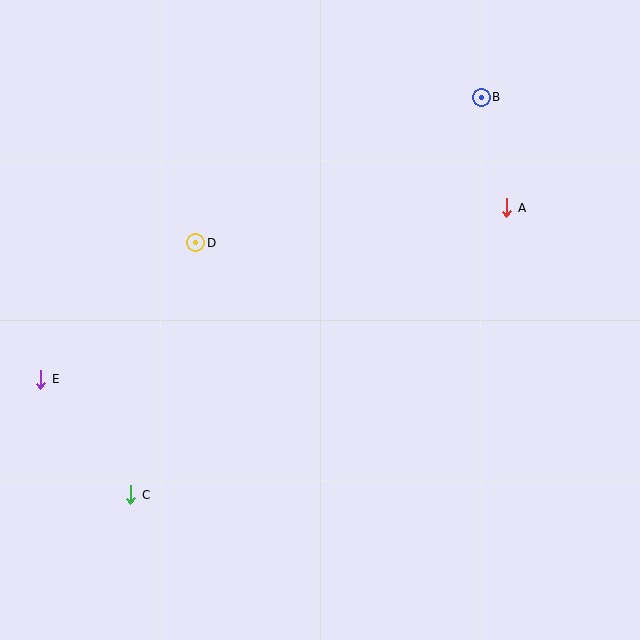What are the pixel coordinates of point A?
Point A is at (507, 208).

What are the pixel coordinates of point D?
Point D is at (196, 243).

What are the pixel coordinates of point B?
Point B is at (481, 97).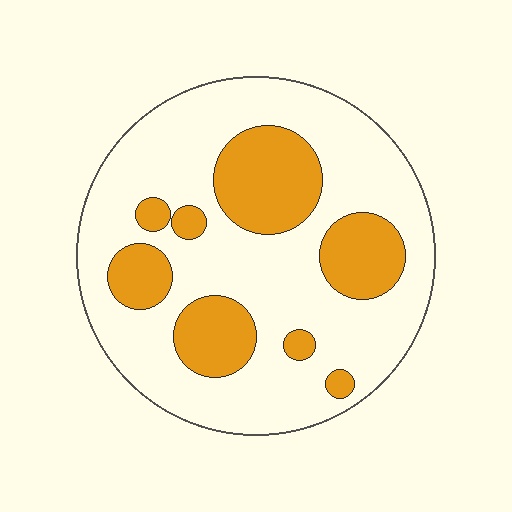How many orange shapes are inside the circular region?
8.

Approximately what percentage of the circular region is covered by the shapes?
Approximately 25%.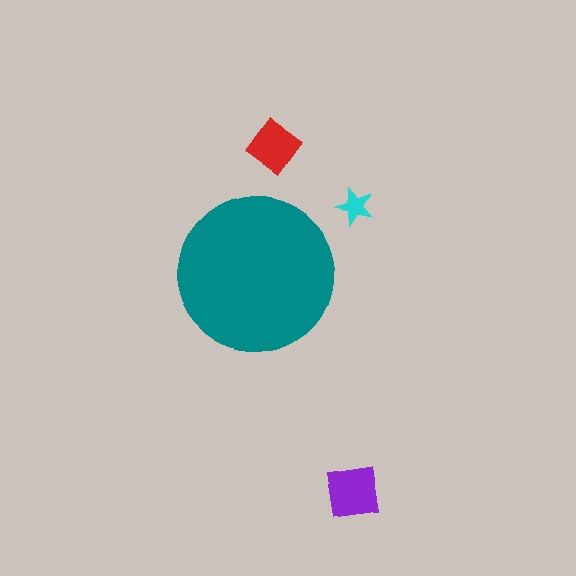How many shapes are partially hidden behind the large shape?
0 shapes are partially hidden.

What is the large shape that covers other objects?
A teal circle.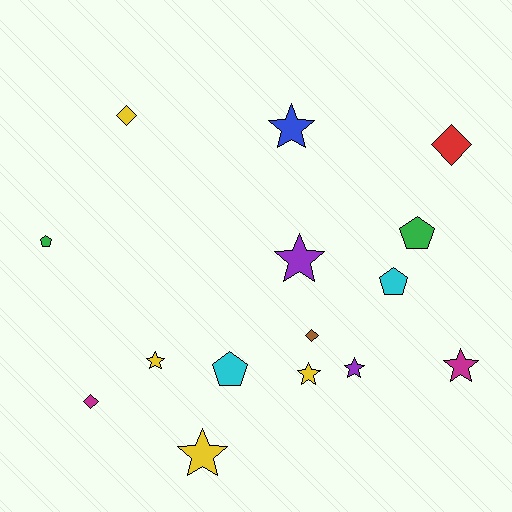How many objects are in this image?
There are 15 objects.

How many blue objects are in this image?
There is 1 blue object.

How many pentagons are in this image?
There are 4 pentagons.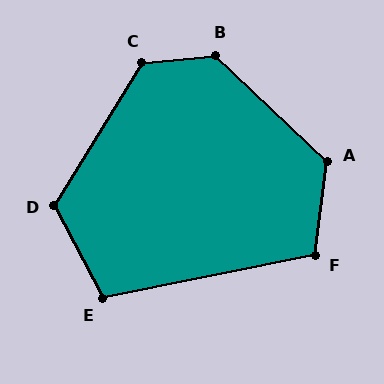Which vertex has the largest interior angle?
B, at approximately 131 degrees.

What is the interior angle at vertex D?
Approximately 121 degrees (obtuse).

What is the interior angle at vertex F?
Approximately 109 degrees (obtuse).